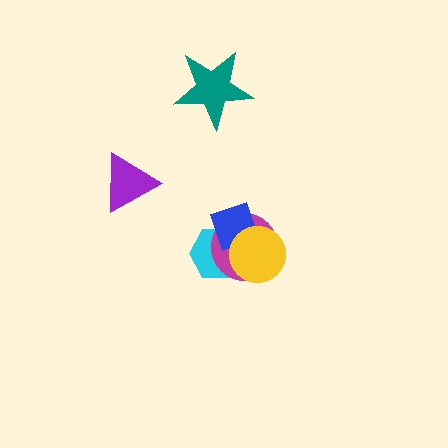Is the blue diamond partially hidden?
Yes, it is partially covered by another shape.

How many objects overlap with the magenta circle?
3 objects overlap with the magenta circle.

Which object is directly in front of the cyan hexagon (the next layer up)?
The magenta circle is directly in front of the cyan hexagon.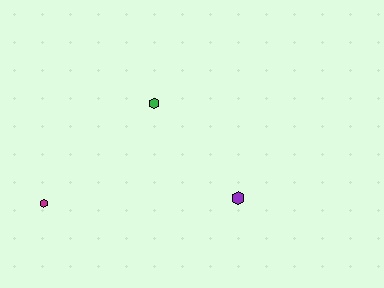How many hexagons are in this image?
There are 3 hexagons.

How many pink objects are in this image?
There are no pink objects.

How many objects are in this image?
There are 3 objects.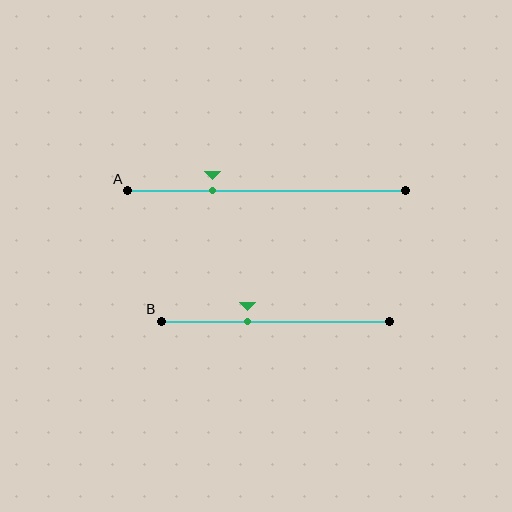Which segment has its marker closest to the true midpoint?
Segment B has its marker closest to the true midpoint.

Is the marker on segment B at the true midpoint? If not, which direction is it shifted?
No, the marker on segment B is shifted to the left by about 12% of the segment length.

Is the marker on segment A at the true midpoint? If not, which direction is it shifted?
No, the marker on segment A is shifted to the left by about 20% of the segment length.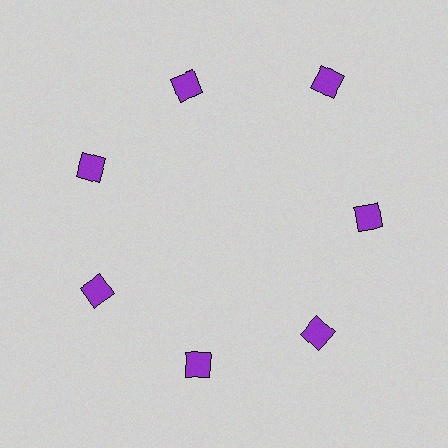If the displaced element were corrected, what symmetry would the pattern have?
It would have 7-fold rotational symmetry — the pattern would map onto itself every 51 degrees.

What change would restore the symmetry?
The symmetry would be restored by moving it inward, back onto the ring so that all 7 squares sit at equal angles and equal distance from the center.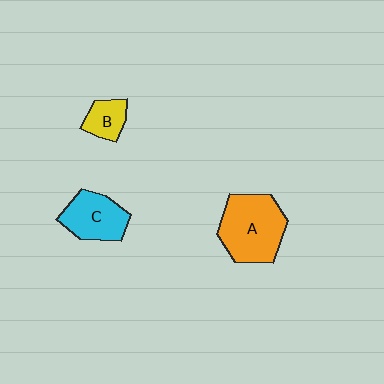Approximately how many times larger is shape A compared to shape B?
Approximately 2.7 times.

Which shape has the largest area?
Shape A (orange).